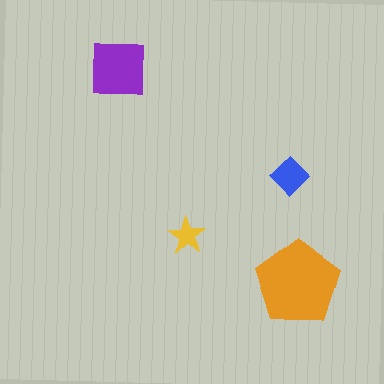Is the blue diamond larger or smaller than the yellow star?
Larger.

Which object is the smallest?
The yellow star.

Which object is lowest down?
The orange pentagon is bottommost.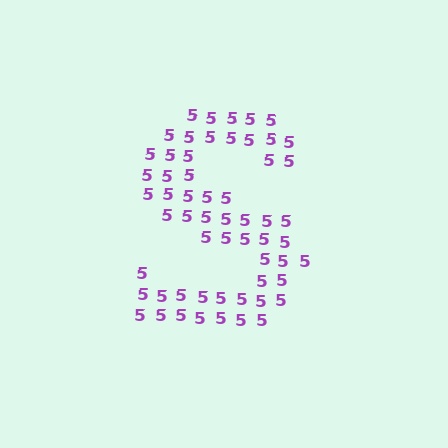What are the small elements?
The small elements are digit 5's.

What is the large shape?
The large shape is the letter S.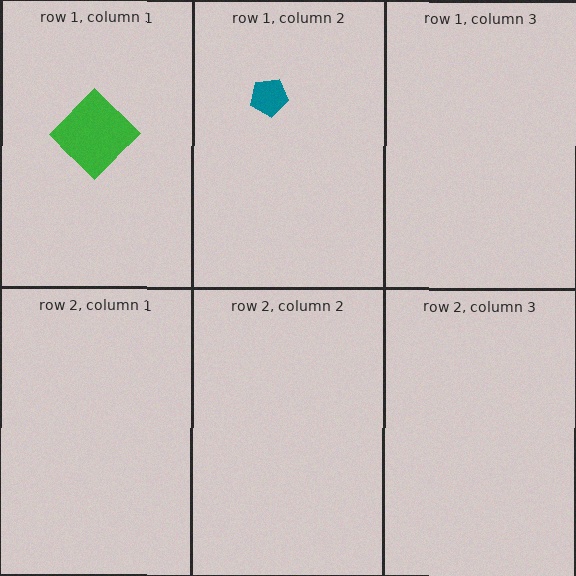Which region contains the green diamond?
The row 1, column 1 region.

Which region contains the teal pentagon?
The row 1, column 2 region.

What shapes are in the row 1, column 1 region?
The cyan arrow, the green diamond.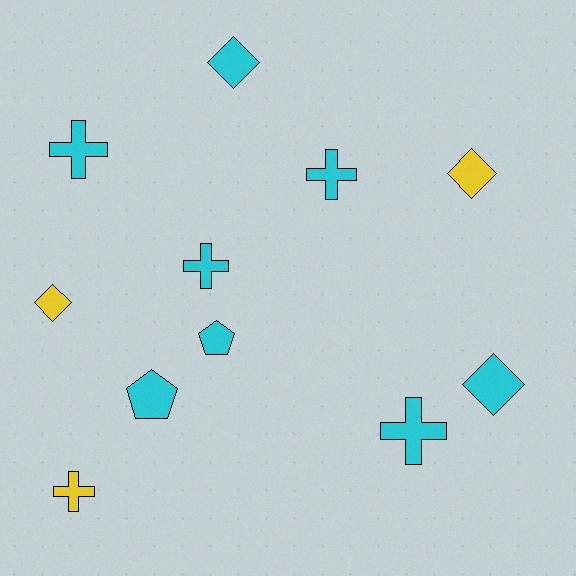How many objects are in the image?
There are 11 objects.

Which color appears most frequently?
Cyan, with 8 objects.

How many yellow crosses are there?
There is 1 yellow cross.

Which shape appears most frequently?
Cross, with 5 objects.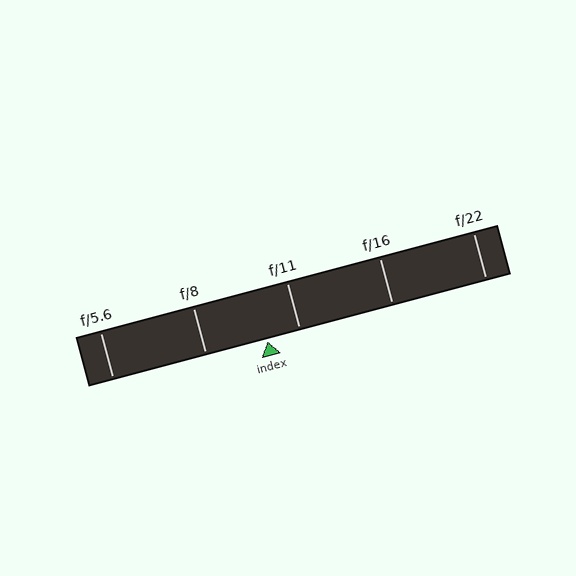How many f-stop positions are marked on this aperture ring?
There are 5 f-stop positions marked.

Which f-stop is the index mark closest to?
The index mark is closest to f/11.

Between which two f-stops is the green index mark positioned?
The index mark is between f/8 and f/11.